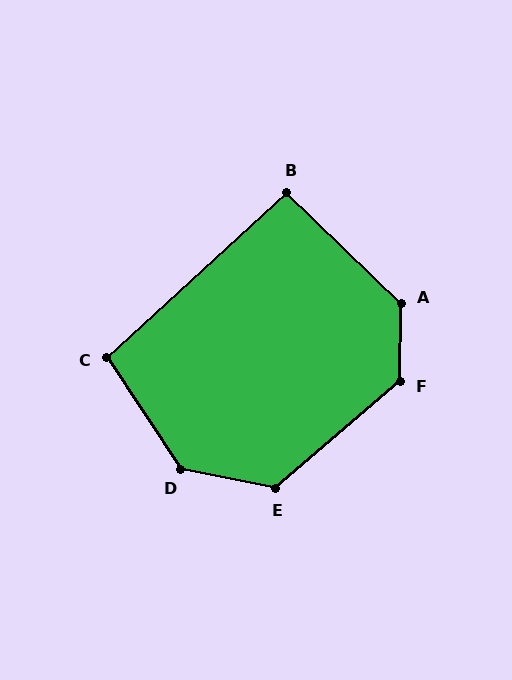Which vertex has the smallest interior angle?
B, at approximately 94 degrees.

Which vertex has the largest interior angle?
D, at approximately 135 degrees.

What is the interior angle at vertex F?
Approximately 132 degrees (obtuse).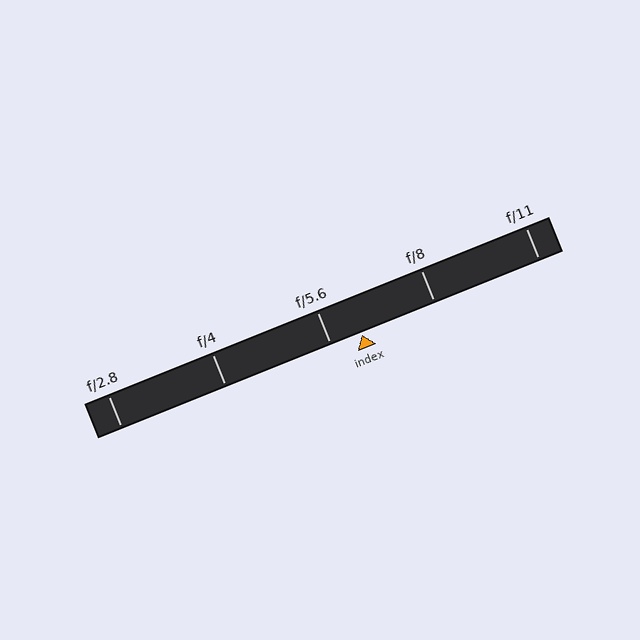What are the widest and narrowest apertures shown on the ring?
The widest aperture shown is f/2.8 and the narrowest is f/11.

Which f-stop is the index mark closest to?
The index mark is closest to f/5.6.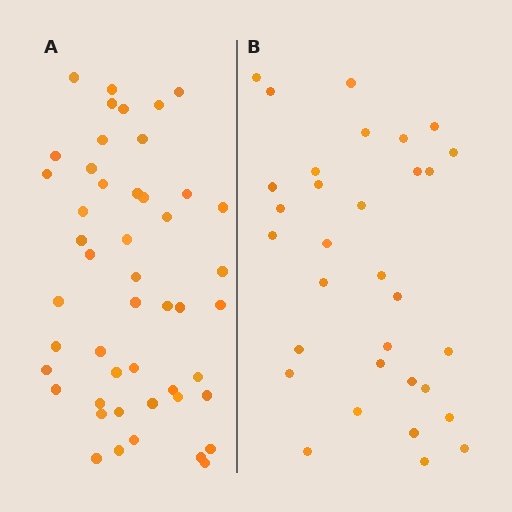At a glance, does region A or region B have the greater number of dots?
Region A (the left region) has more dots.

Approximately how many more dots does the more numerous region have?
Region A has approximately 15 more dots than region B.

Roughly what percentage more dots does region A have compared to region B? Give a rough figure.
About 50% more.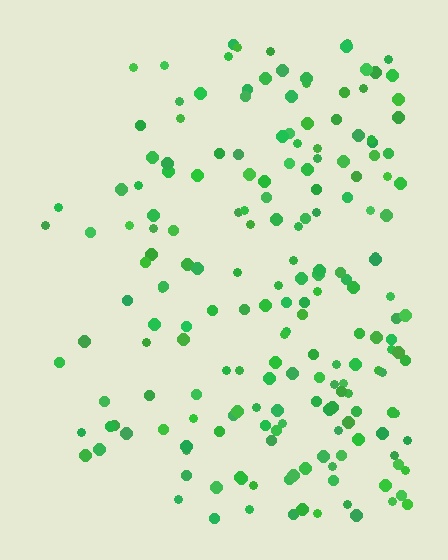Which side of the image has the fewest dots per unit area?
The left.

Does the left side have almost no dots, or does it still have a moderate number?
Still a moderate number, just noticeably fewer than the right.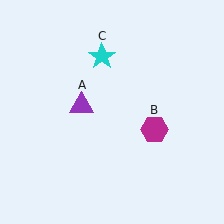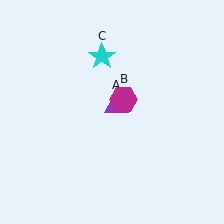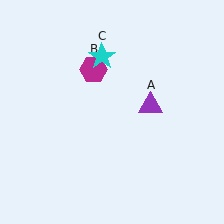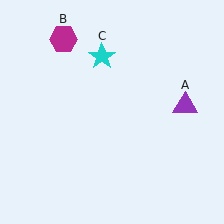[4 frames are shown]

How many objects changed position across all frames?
2 objects changed position: purple triangle (object A), magenta hexagon (object B).